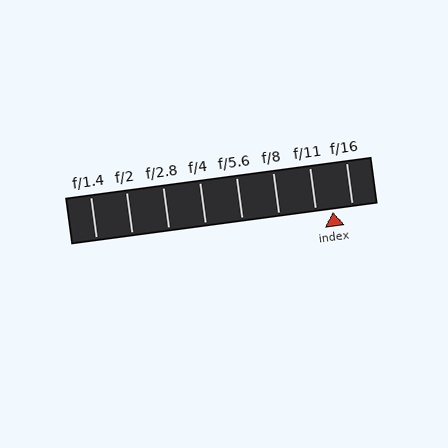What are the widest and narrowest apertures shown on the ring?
The widest aperture shown is f/1.4 and the narrowest is f/16.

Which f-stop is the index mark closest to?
The index mark is closest to f/11.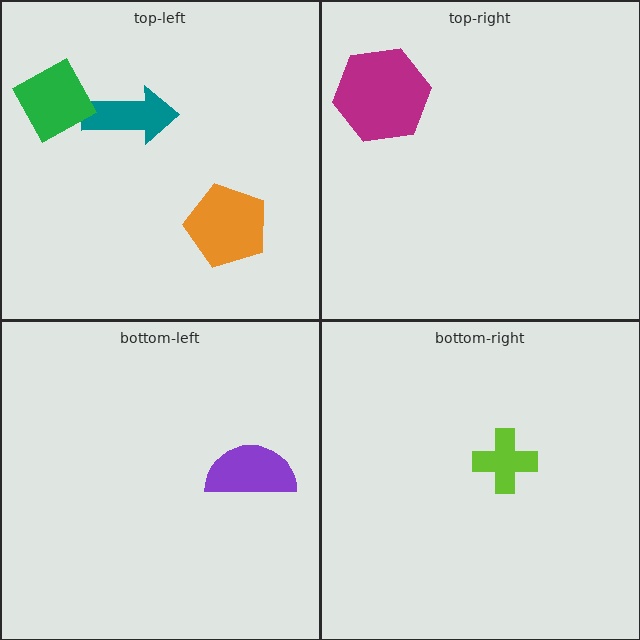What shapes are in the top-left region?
The teal arrow, the green diamond, the orange pentagon.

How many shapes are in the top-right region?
1.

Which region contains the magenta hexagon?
The top-right region.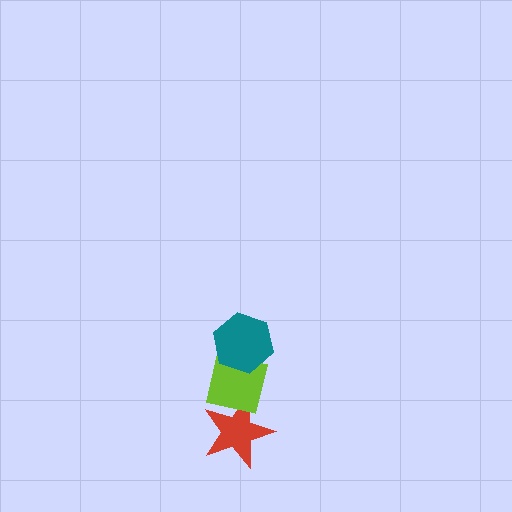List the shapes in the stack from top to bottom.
From top to bottom: the teal hexagon, the lime square, the red star.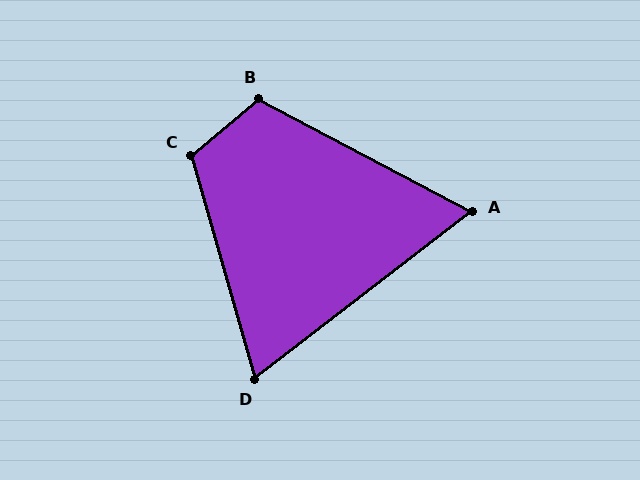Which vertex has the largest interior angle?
C, at approximately 114 degrees.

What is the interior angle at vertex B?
Approximately 112 degrees (obtuse).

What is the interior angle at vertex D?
Approximately 68 degrees (acute).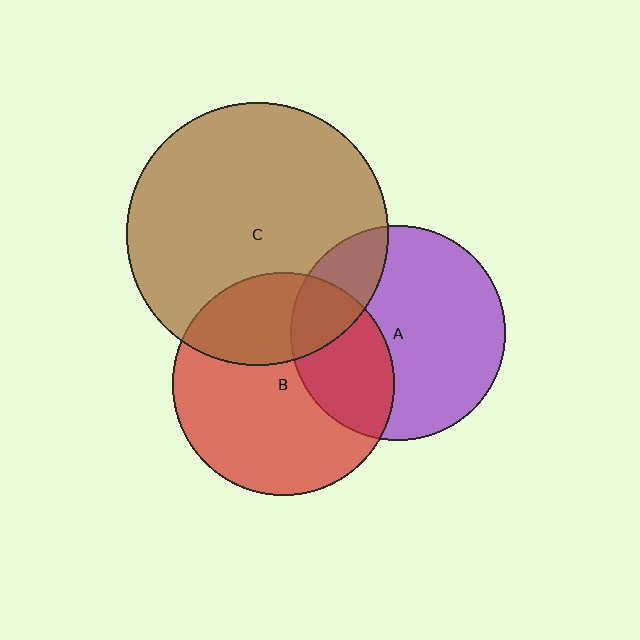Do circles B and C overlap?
Yes.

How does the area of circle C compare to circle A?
Approximately 1.5 times.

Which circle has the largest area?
Circle C (brown).